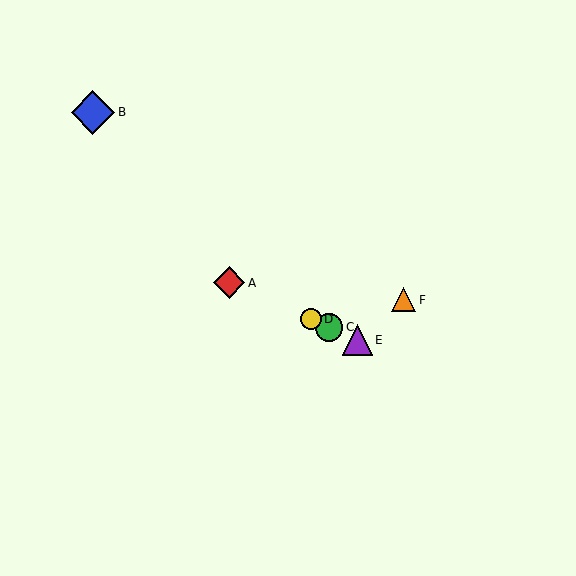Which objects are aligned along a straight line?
Objects A, C, D, E are aligned along a straight line.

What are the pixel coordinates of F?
Object F is at (404, 300).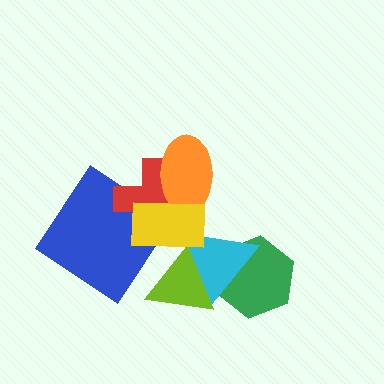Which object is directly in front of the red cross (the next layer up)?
The orange ellipse is directly in front of the red cross.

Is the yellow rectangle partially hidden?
No, no other shape covers it.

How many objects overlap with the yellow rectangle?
5 objects overlap with the yellow rectangle.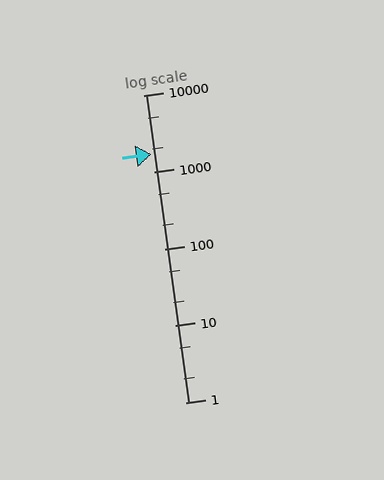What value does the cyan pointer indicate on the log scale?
The pointer indicates approximately 1700.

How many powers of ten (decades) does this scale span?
The scale spans 4 decades, from 1 to 10000.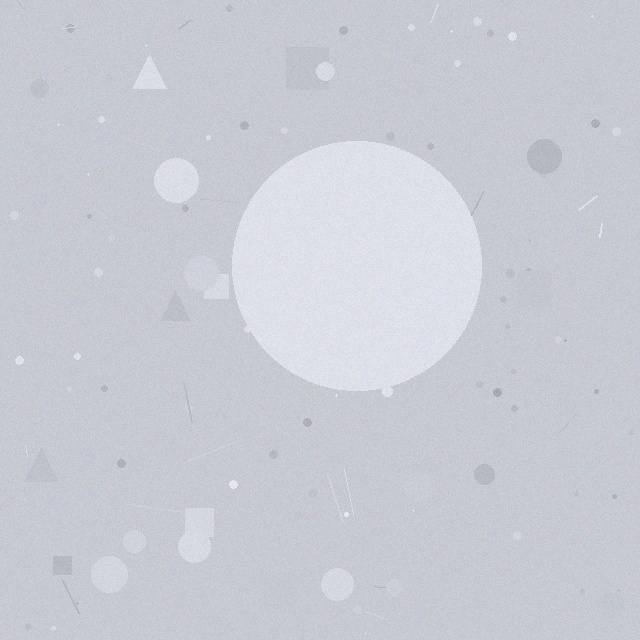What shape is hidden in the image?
A circle is hidden in the image.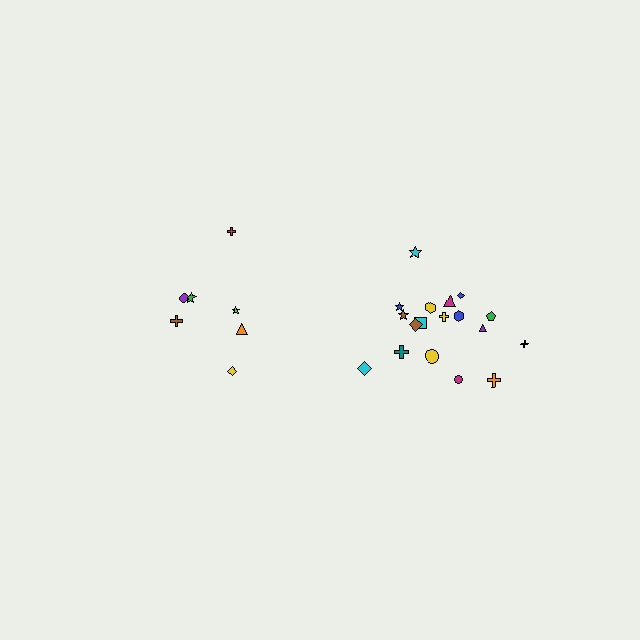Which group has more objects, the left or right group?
The right group.